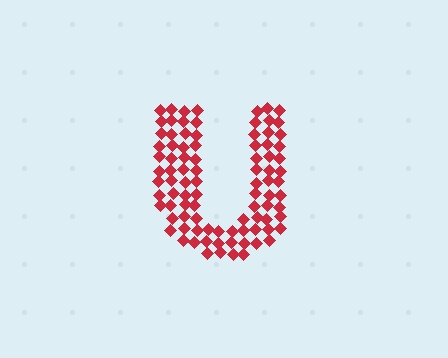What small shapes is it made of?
It is made of small diamonds.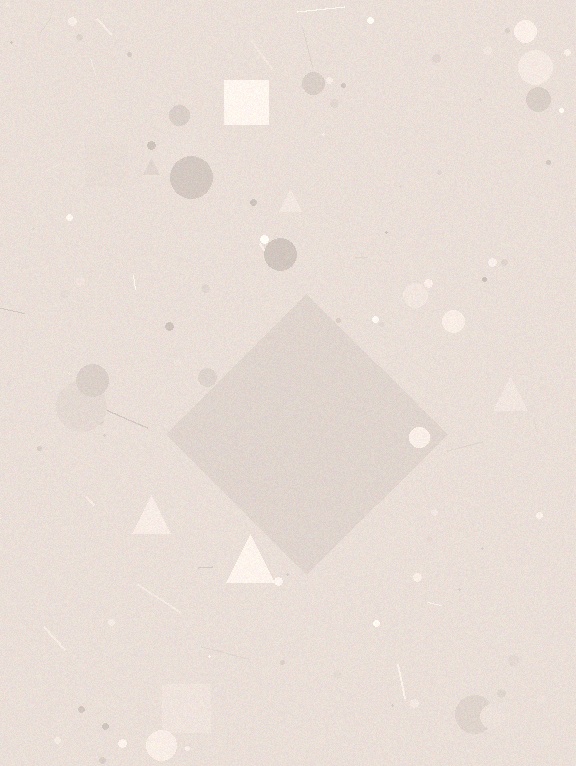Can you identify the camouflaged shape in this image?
The camouflaged shape is a diamond.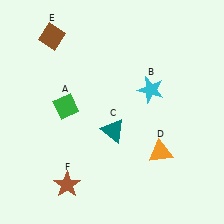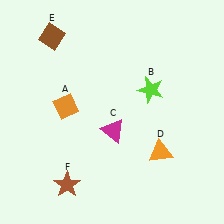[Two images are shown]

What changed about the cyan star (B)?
In Image 1, B is cyan. In Image 2, it changed to lime.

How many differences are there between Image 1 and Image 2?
There are 3 differences between the two images.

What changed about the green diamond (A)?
In Image 1, A is green. In Image 2, it changed to orange.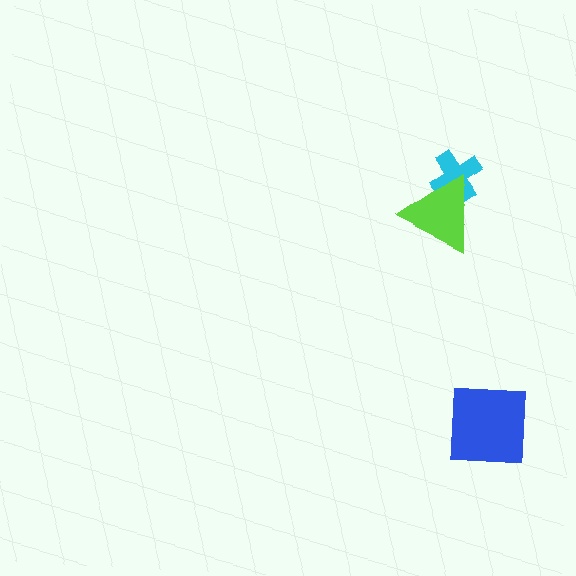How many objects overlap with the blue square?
0 objects overlap with the blue square.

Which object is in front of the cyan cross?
The lime triangle is in front of the cyan cross.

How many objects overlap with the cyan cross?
1 object overlaps with the cyan cross.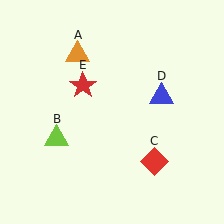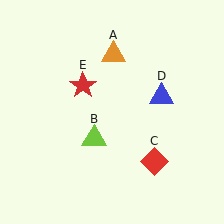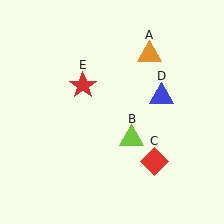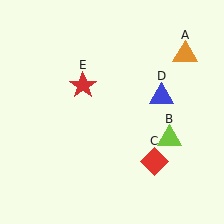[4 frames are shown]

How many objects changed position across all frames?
2 objects changed position: orange triangle (object A), lime triangle (object B).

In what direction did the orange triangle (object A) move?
The orange triangle (object A) moved right.